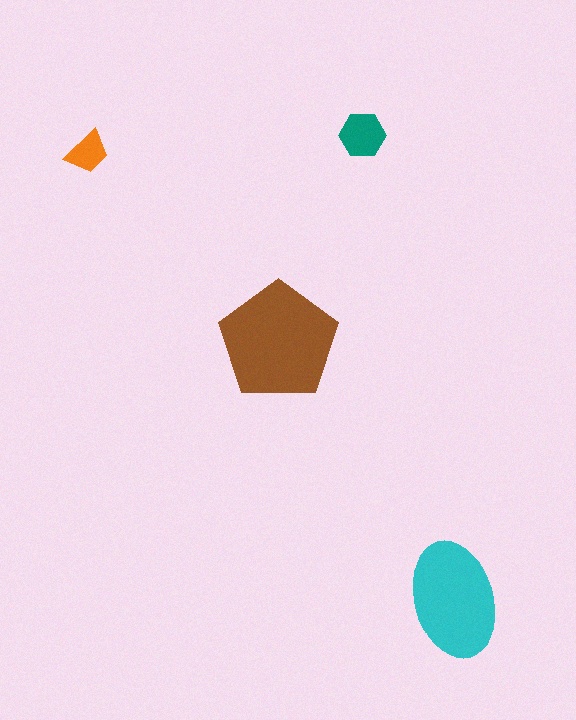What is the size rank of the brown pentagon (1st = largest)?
1st.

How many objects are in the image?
There are 4 objects in the image.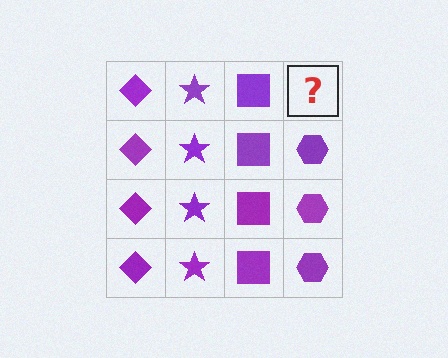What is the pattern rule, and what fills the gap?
The rule is that each column has a consistent shape. The gap should be filled with a purple hexagon.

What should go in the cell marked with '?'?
The missing cell should contain a purple hexagon.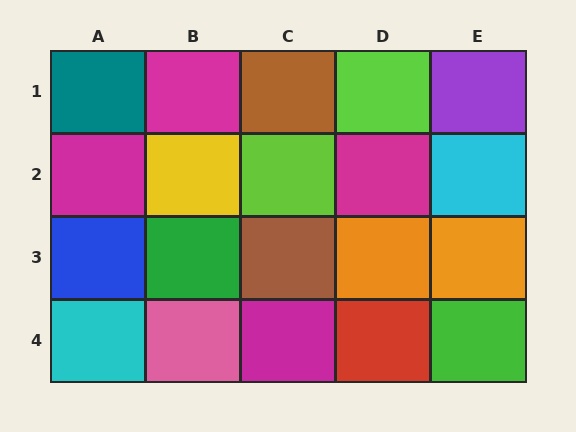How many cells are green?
2 cells are green.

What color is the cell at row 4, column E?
Green.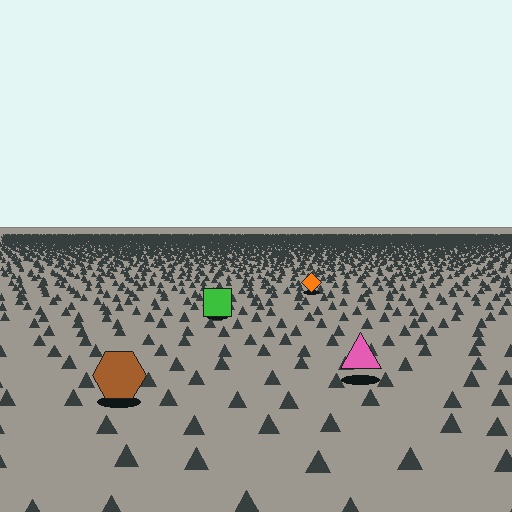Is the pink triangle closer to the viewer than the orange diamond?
Yes. The pink triangle is closer — you can tell from the texture gradient: the ground texture is coarser near it.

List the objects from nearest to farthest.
From nearest to farthest: the brown hexagon, the pink triangle, the green square, the orange diamond.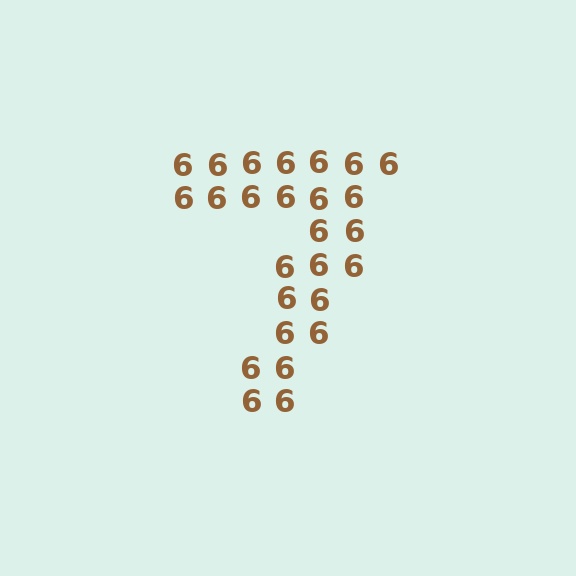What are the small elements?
The small elements are digit 6's.